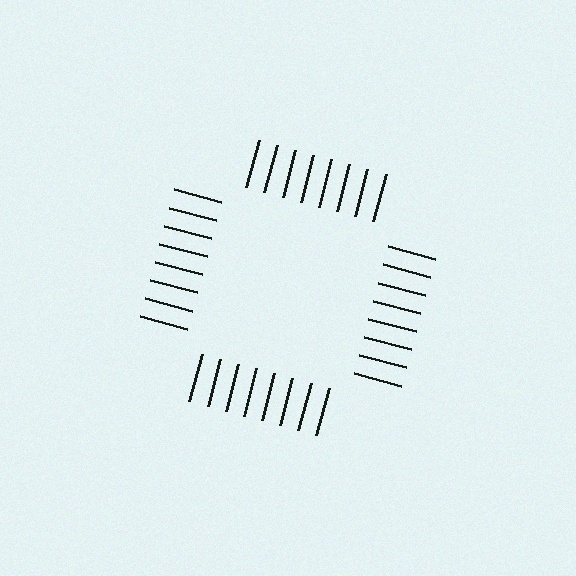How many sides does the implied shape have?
4 sides — the line-ends trace a square.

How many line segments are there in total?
32 — 8 along each of the 4 edges.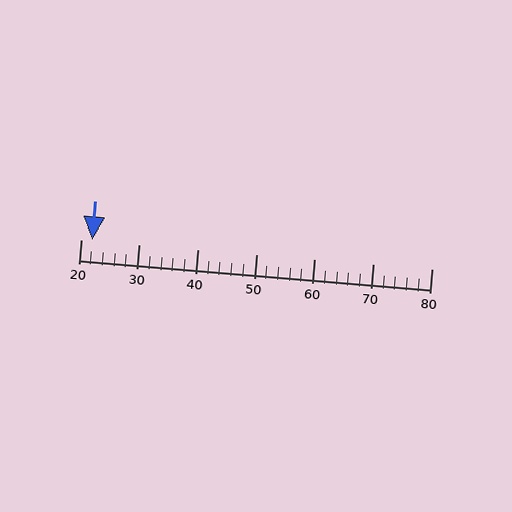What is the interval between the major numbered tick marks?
The major tick marks are spaced 10 units apart.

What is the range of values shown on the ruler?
The ruler shows values from 20 to 80.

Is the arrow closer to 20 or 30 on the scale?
The arrow is closer to 20.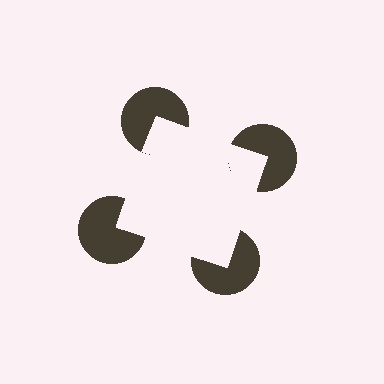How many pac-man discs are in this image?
There are 4 — one at each vertex of the illusory square.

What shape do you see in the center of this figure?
An illusory square — its edges are inferred from the aligned wedge cuts in the pac-man discs, not physically drawn.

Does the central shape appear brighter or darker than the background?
It typically appears slightly brighter than the background, even though no actual brightness change is drawn.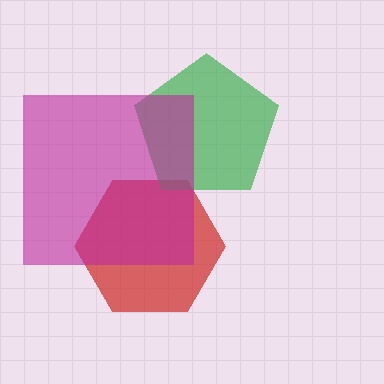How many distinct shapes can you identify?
There are 3 distinct shapes: a red hexagon, a green pentagon, a magenta square.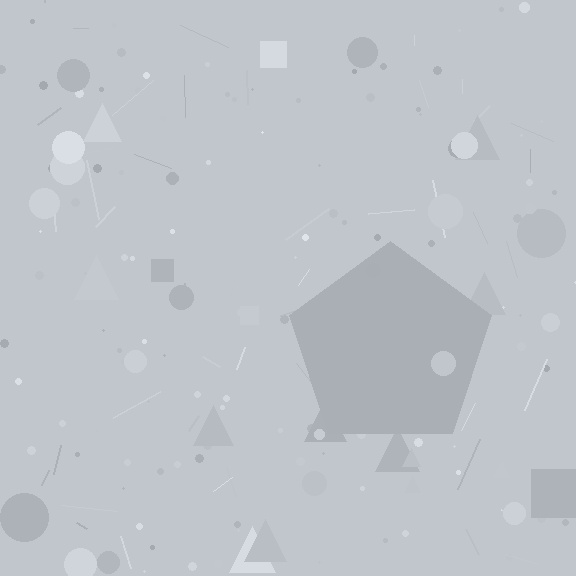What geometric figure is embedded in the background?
A pentagon is embedded in the background.